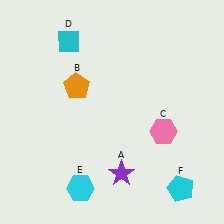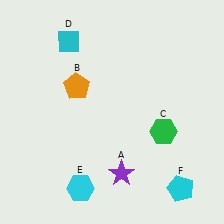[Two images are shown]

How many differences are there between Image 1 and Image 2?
There is 1 difference between the two images.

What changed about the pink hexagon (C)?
In Image 1, C is pink. In Image 2, it changed to green.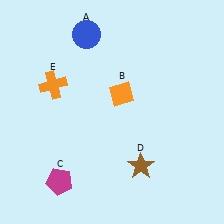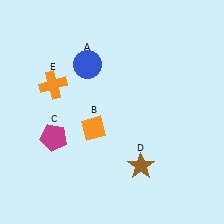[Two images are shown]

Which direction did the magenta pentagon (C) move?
The magenta pentagon (C) moved up.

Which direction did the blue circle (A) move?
The blue circle (A) moved down.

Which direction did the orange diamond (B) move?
The orange diamond (B) moved down.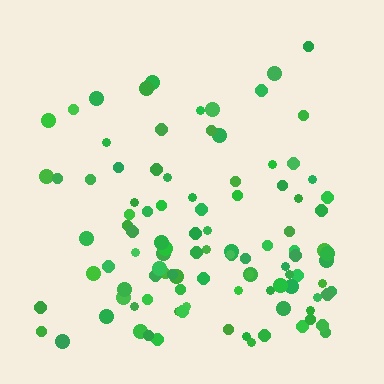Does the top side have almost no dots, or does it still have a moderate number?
Still a moderate number, just noticeably fewer than the bottom.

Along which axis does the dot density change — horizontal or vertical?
Vertical.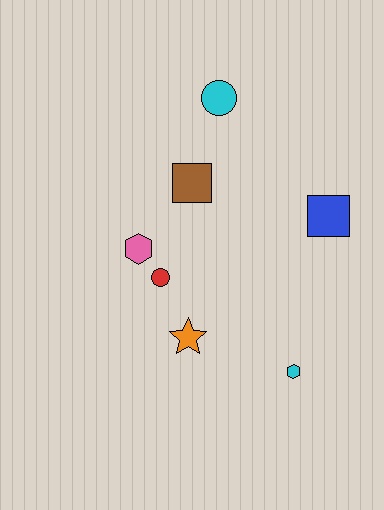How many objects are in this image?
There are 7 objects.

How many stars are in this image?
There is 1 star.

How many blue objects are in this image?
There is 1 blue object.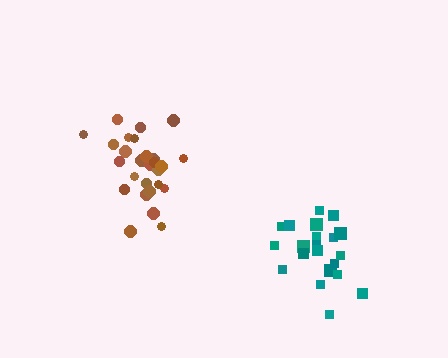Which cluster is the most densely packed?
Brown.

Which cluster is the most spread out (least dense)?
Teal.